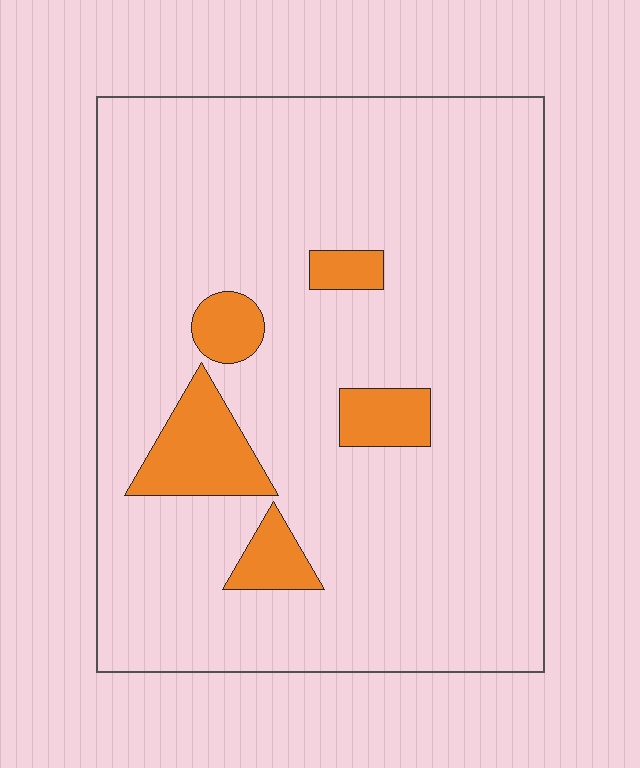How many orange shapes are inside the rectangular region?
5.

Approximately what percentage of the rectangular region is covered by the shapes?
Approximately 10%.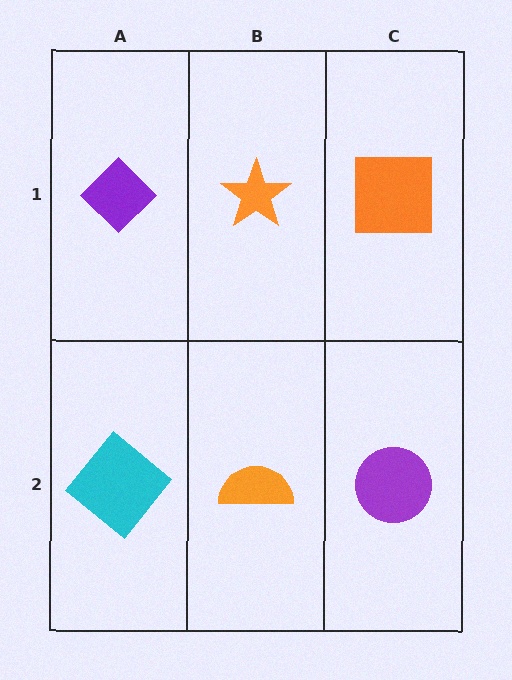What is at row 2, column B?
An orange semicircle.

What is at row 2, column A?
A cyan diamond.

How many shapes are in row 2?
3 shapes.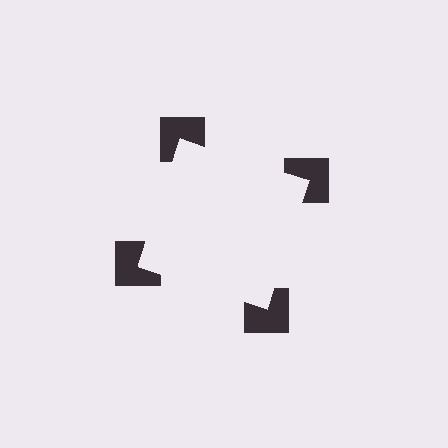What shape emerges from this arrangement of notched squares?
An illusory square — its edges are inferred from the aligned wedge cuts in the notched squares, not physically drawn.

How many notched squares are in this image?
There are 4 — one at each vertex of the illusory square.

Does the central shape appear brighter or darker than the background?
It typically appears slightly brighter than the background, even though no actual brightness change is drawn.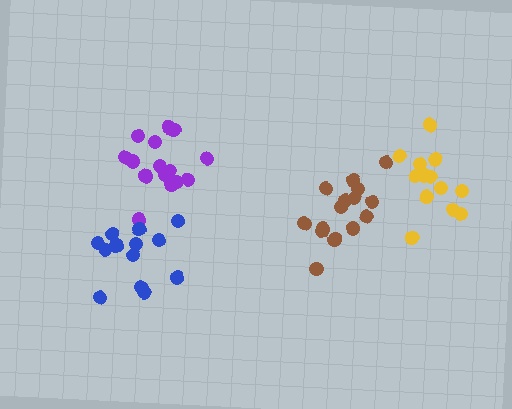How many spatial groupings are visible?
There are 4 spatial groupings.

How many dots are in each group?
Group 1: 15 dots, Group 2: 15 dots, Group 3: 14 dots, Group 4: 13 dots (57 total).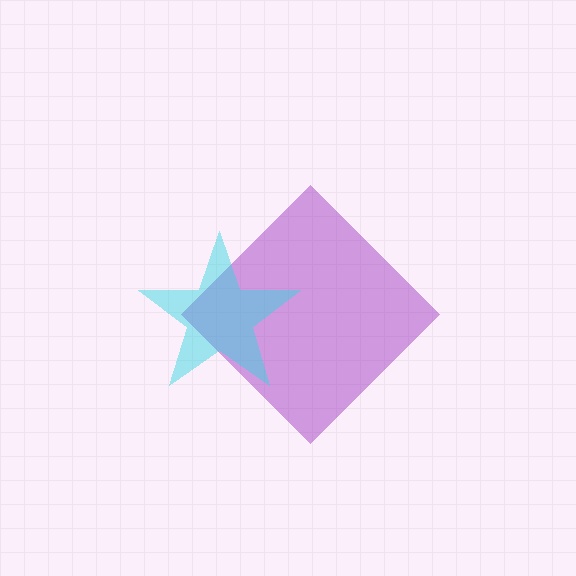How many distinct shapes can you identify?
There are 2 distinct shapes: a purple diamond, a cyan star.